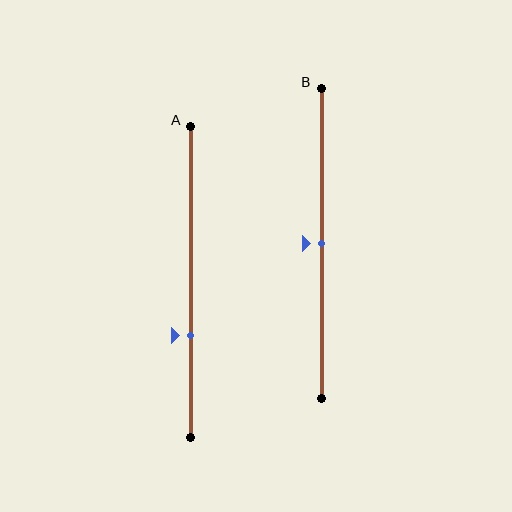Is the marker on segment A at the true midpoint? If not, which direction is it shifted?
No, the marker on segment A is shifted downward by about 17% of the segment length.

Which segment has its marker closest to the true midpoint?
Segment B has its marker closest to the true midpoint.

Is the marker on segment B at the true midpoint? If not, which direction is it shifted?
Yes, the marker on segment B is at the true midpoint.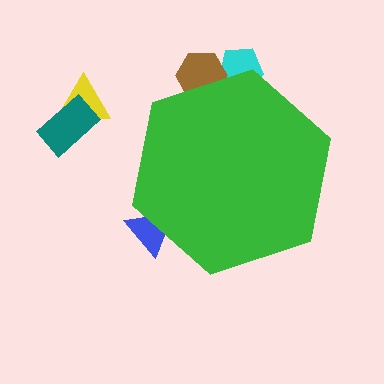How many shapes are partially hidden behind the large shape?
3 shapes are partially hidden.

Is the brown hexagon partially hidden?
Yes, the brown hexagon is partially hidden behind the green hexagon.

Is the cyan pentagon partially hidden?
Yes, the cyan pentagon is partially hidden behind the green hexagon.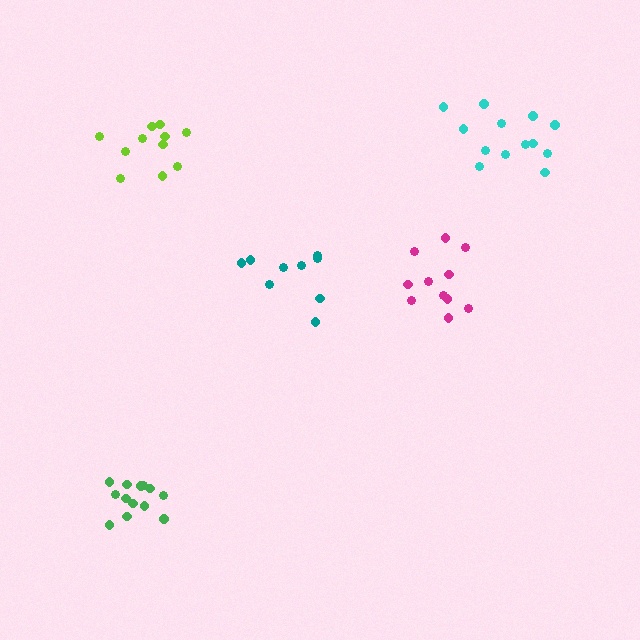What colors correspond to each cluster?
The clusters are colored: green, teal, lime, magenta, cyan.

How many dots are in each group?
Group 1: 13 dots, Group 2: 9 dots, Group 3: 11 dots, Group 4: 11 dots, Group 5: 13 dots (57 total).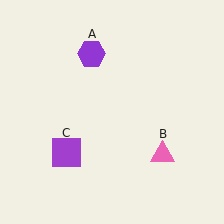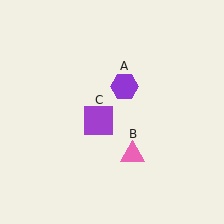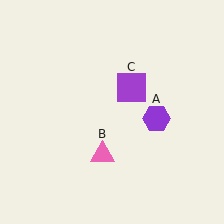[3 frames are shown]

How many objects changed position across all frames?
3 objects changed position: purple hexagon (object A), pink triangle (object B), purple square (object C).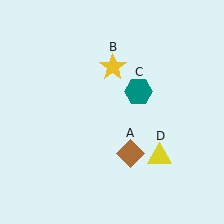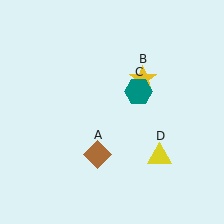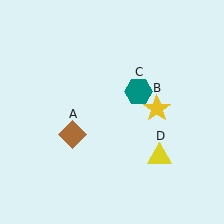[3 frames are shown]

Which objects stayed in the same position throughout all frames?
Teal hexagon (object C) and yellow triangle (object D) remained stationary.